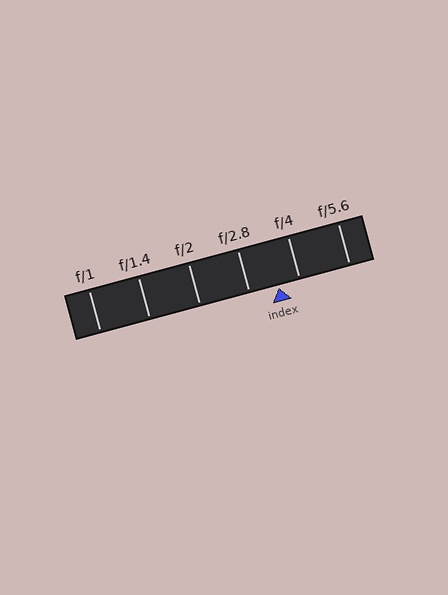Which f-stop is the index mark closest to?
The index mark is closest to f/4.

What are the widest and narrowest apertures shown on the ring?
The widest aperture shown is f/1 and the narrowest is f/5.6.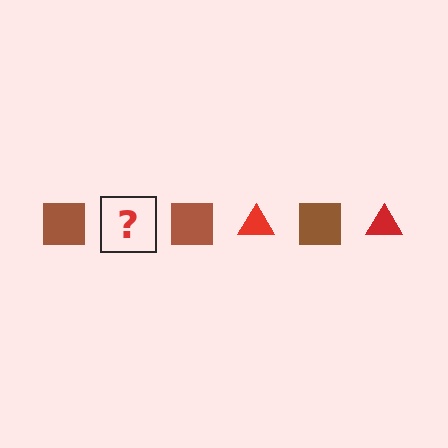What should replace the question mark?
The question mark should be replaced with a red triangle.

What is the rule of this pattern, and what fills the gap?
The rule is that the pattern alternates between brown square and red triangle. The gap should be filled with a red triangle.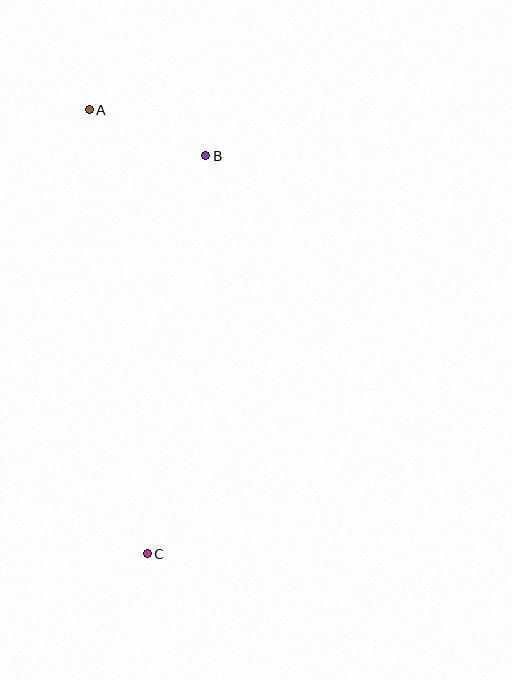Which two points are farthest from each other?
Points A and C are farthest from each other.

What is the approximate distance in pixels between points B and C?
The distance between B and C is approximately 402 pixels.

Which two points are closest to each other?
Points A and B are closest to each other.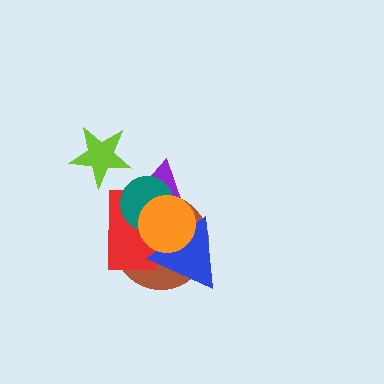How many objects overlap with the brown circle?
5 objects overlap with the brown circle.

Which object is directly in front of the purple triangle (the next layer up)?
The brown circle is directly in front of the purple triangle.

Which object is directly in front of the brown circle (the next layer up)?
The red rectangle is directly in front of the brown circle.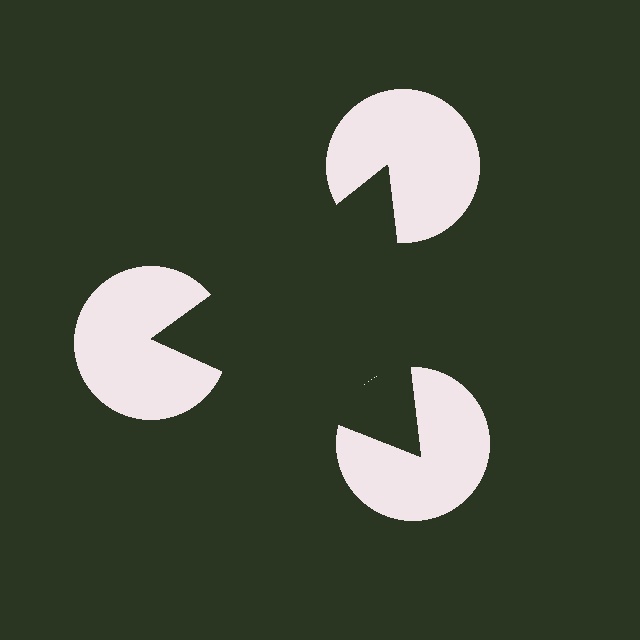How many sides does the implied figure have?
3 sides.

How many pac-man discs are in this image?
There are 3 — one at each vertex of the illusory triangle.